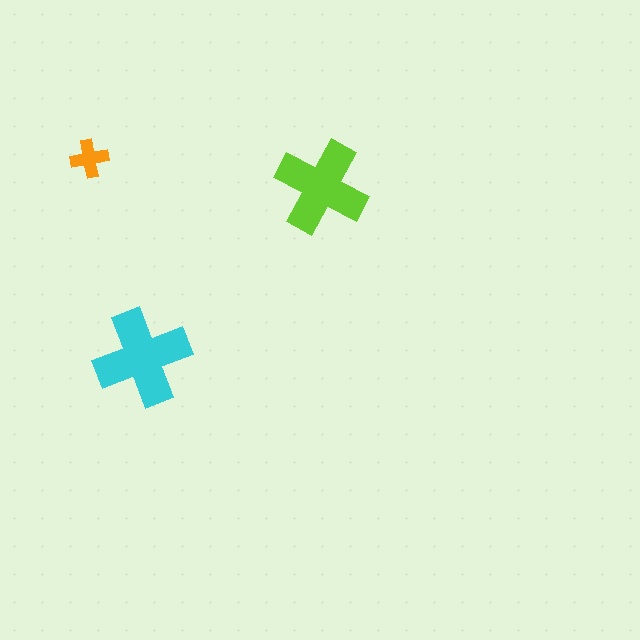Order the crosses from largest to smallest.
the cyan one, the lime one, the orange one.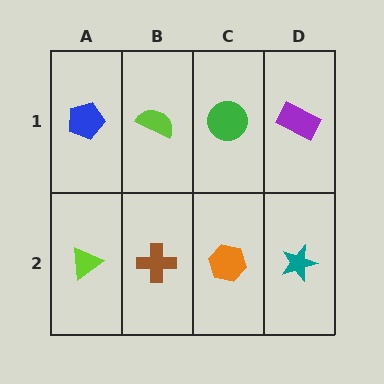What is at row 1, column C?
A green circle.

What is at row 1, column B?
A lime semicircle.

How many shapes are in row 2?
4 shapes.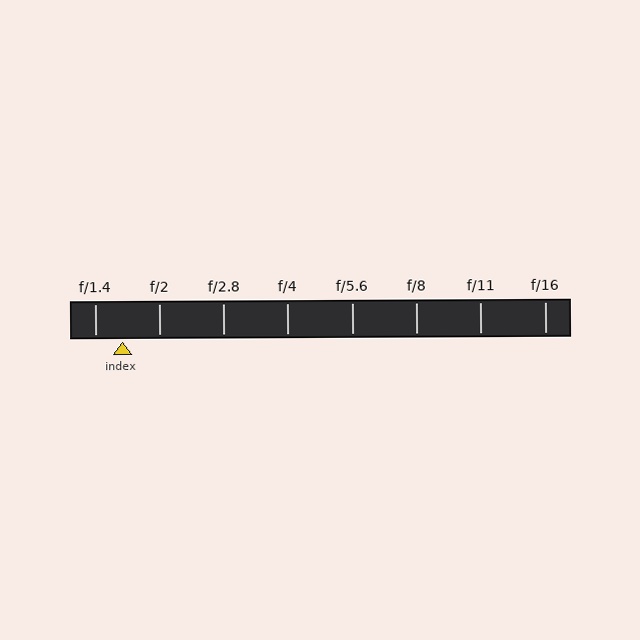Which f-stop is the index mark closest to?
The index mark is closest to f/1.4.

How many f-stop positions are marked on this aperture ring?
There are 8 f-stop positions marked.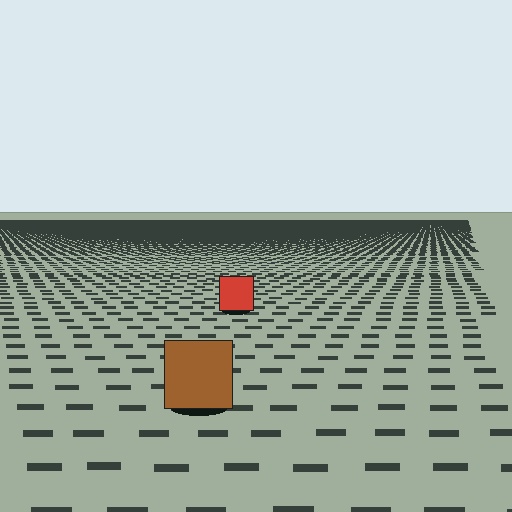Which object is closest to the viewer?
The brown square is closest. The texture marks near it are larger and more spread out.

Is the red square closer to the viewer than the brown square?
No. The brown square is closer — you can tell from the texture gradient: the ground texture is coarser near it.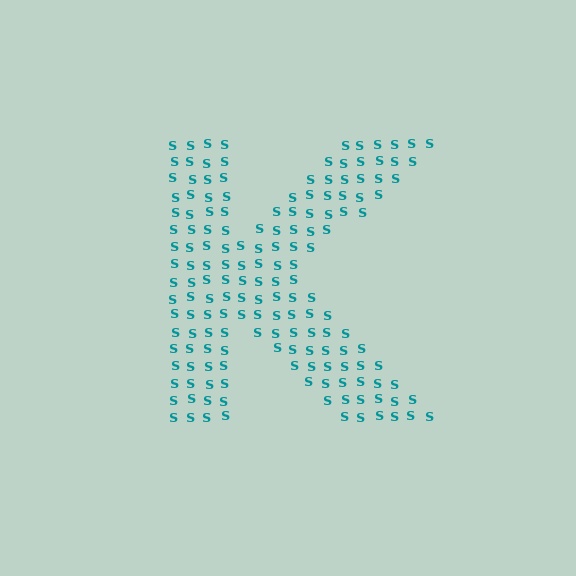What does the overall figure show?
The overall figure shows the letter K.